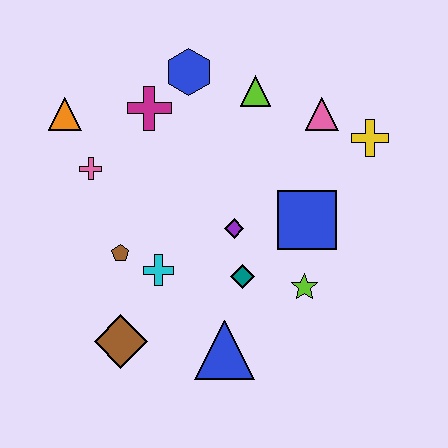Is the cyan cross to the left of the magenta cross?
No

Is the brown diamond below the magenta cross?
Yes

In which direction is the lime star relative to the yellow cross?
The lime star is below the yellow cross.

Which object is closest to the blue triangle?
The teal diamond is closest to the blue triangle.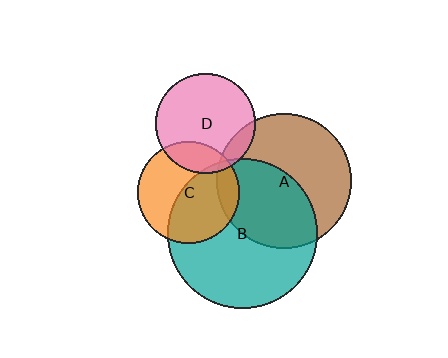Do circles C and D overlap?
Yes.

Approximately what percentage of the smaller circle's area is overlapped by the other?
Approximately 20%.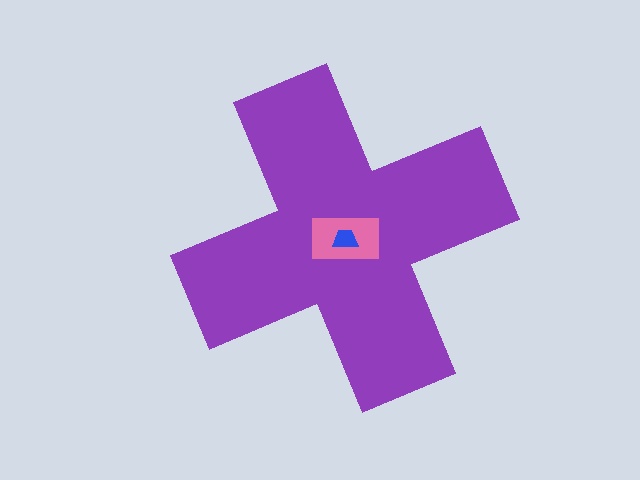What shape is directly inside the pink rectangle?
The blue trapezoid.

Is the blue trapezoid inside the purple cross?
Yes.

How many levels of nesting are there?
3.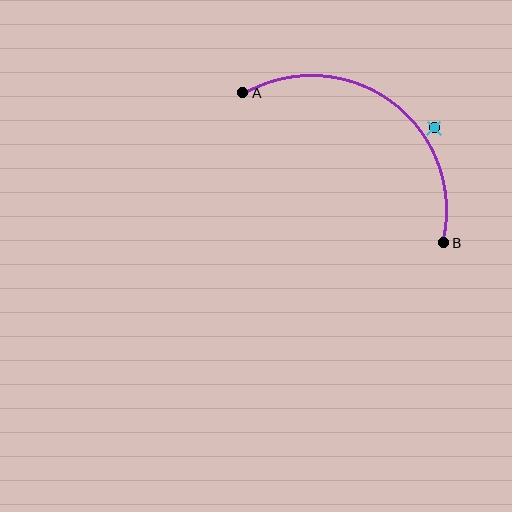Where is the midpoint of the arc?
The arc midpoint is the point on the curve farthest from the straight line joining A and B. It sits above and to the right of that line.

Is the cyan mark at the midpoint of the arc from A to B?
No — the cyan mark does not lie on the arc at all. It sits slightly outside the curve.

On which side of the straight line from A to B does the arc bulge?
The arc bulges above and to the right of the straight line connecting A and B.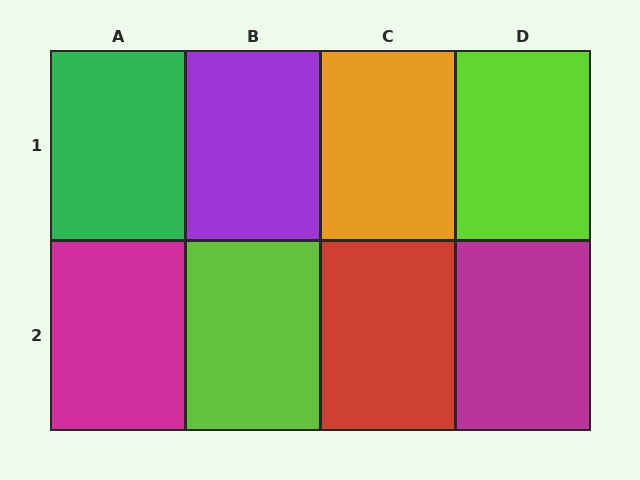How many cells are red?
1 cell is red.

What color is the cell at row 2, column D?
Magenta.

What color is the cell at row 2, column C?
Red.